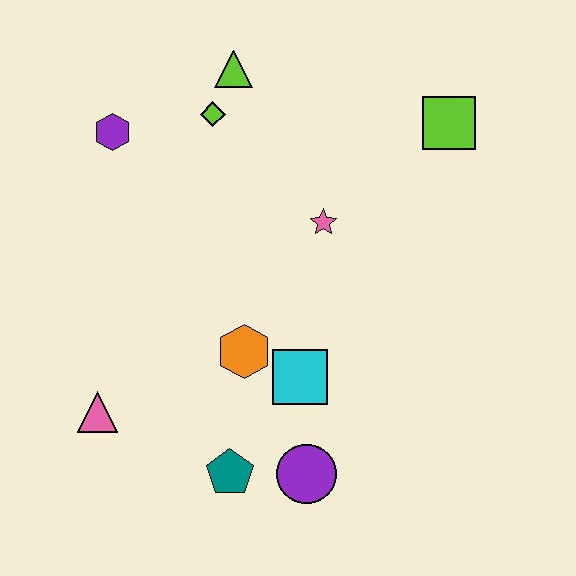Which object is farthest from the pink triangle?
The lime square is farthest from the pink triangle.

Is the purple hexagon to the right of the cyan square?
No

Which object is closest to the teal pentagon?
The purple circle is closest to the teal pentagon.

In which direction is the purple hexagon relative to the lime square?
The purple hexagon is to the left of the lime square.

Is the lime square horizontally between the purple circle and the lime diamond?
No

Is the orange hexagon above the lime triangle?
No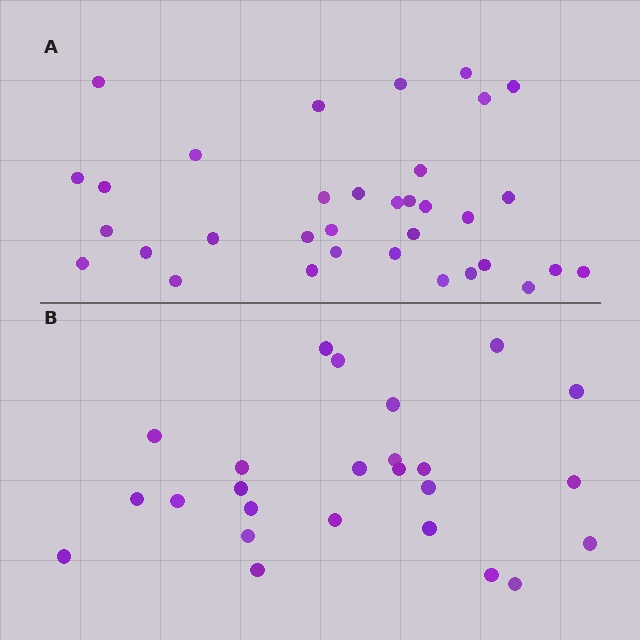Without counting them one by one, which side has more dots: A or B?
Region A (the top region) has more dots.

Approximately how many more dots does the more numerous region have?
Region A has roughly 8 or so more dots than region B.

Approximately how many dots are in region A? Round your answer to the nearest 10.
About 30 dots. (The exact count is 34, which rounds to 30.)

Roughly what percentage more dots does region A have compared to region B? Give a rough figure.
About 35% more.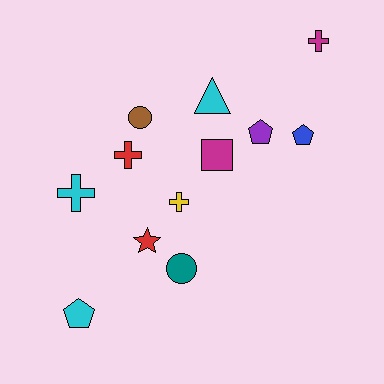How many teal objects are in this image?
There is 1 teal object.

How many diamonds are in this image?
There are no diamonds.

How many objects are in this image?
There are 12 objects.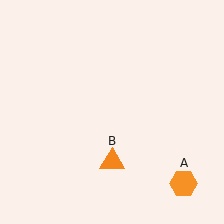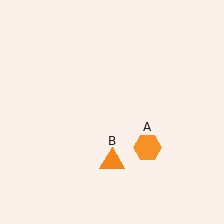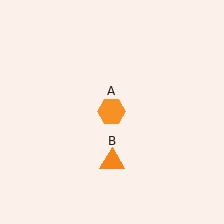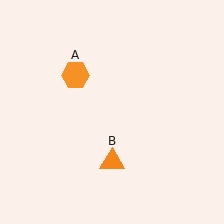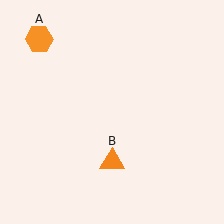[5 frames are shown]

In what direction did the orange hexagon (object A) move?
The orange hexagon (object A) moved up and to the left.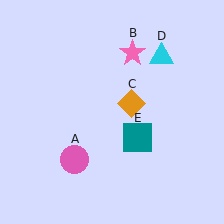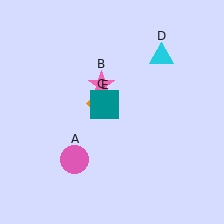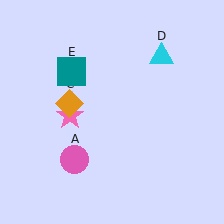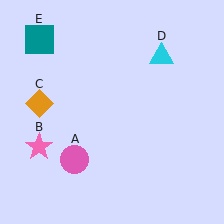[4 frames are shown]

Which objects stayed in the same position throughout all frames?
Pink circle (object A) and cyan triangle (object D) remained stationary.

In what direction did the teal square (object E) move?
The teal square (object E) moved up and to the left.